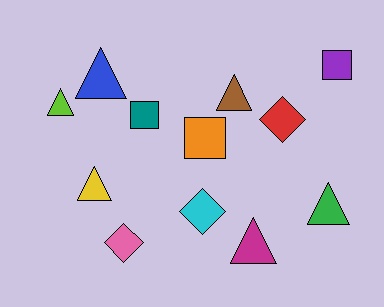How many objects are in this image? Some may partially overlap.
There are 12 objects.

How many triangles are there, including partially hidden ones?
There are 6 triangles.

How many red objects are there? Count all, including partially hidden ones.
There is 1 red object.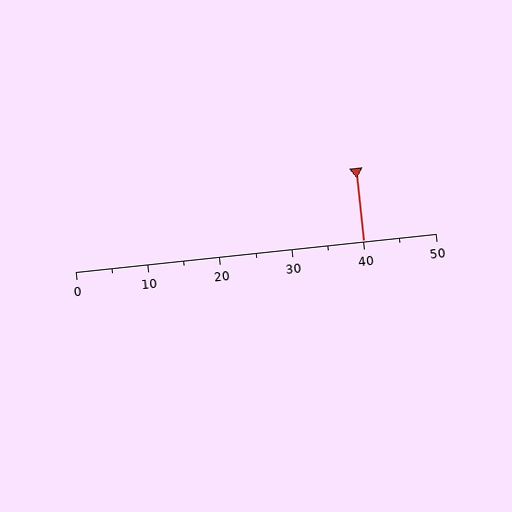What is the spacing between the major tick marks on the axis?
The major ticks are spaced 10 apart.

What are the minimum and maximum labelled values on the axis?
The axis runs from 0 to 50.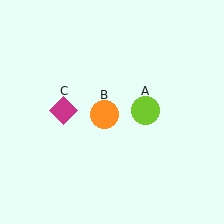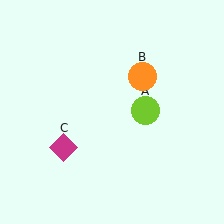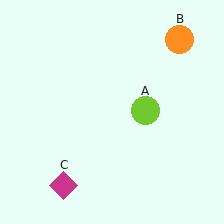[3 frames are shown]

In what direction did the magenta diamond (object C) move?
The magenta diamond (object C) moved down.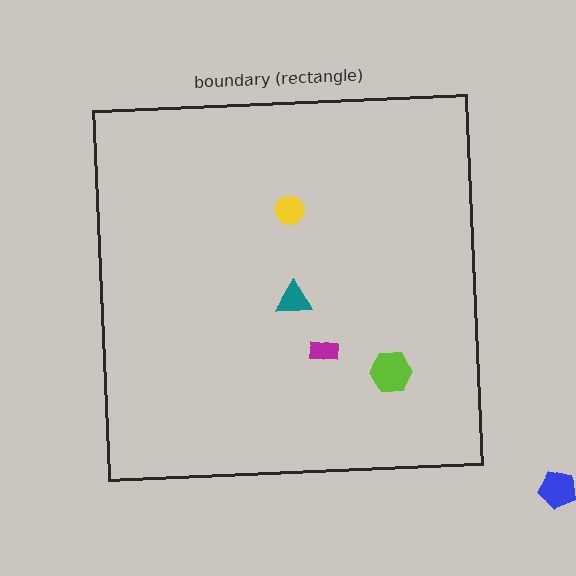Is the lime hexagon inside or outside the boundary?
Inside.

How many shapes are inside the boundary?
4 inside, 1 outside.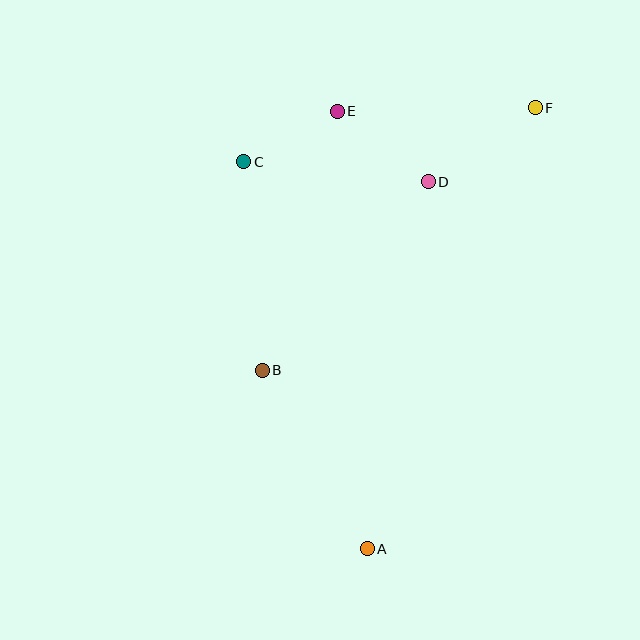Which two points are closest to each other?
Points C and E are closest to each other.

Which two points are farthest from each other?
Points A and F are farthest from each other.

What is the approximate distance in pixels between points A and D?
The distance between A and D is approximately 372 pixels.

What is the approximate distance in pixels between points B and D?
The distance between B and D is approximately 251 pixels.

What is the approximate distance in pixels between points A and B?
The distance between A and B is approximately 207 pixels.